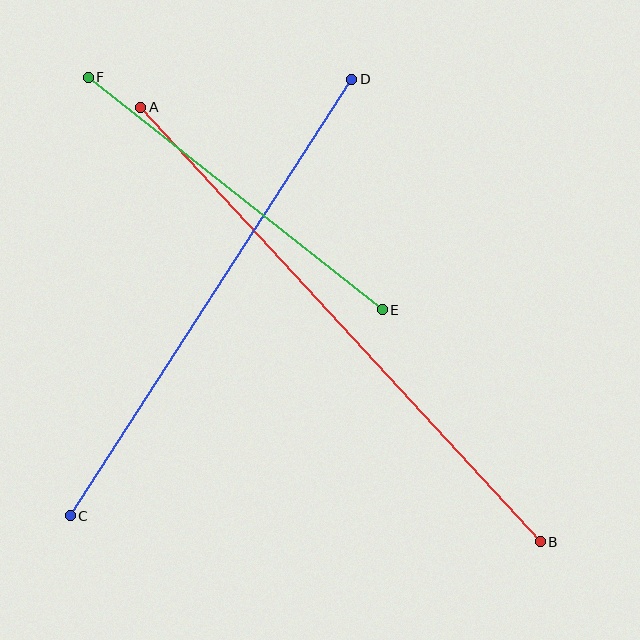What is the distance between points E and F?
The distance is approximately 375 pixels.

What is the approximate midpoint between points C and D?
The midpoint is at approximately (211, 297) pixels.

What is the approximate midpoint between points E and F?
The midpoint is at approximately (235, 193) pixels.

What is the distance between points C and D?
The distance is approximately 519 pixels.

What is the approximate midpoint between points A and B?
The midpoint is at approximately (340, 325) pixels.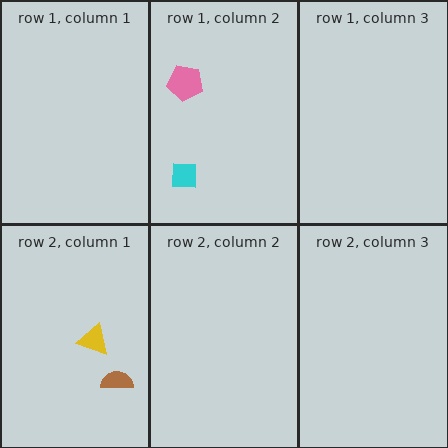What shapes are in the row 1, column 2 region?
The pink pentagon, the cyan square.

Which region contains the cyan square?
The row 1, column 2 region.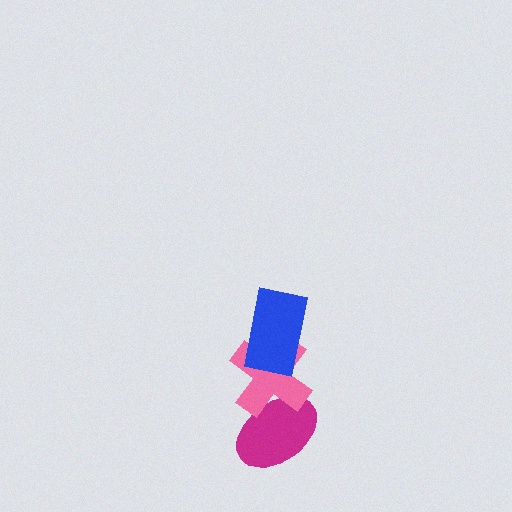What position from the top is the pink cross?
The pink cross is 2nd from the top.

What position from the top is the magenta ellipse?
The magenta ellipse is 3rd from the top.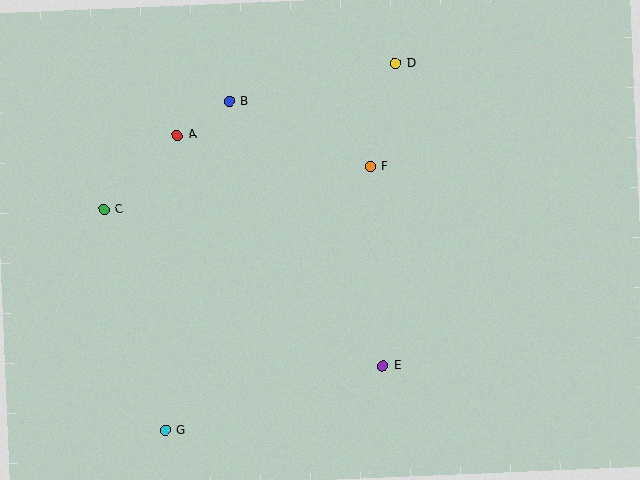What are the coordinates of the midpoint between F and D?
The midpoint between F and D is at (383, 115).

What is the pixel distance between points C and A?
The distance between C and A is 105 pixels.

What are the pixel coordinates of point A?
Point A is at (177, 135).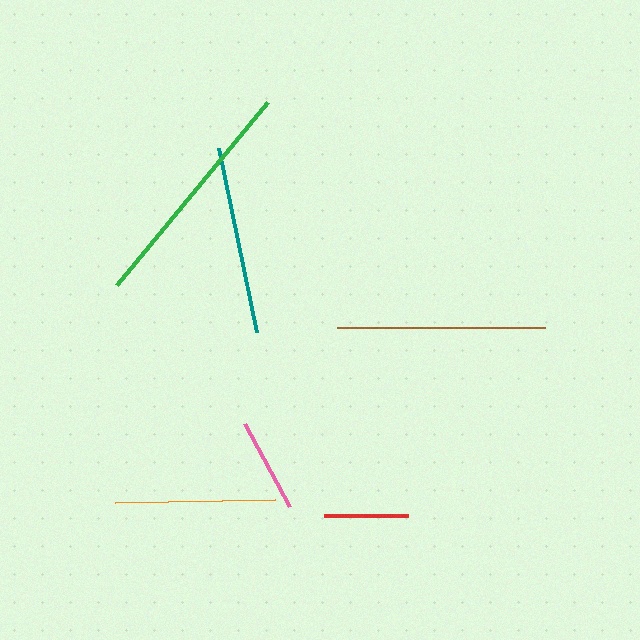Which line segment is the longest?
The green line is the longest at approximately 237 pixels.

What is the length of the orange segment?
The orange segment is approximately 160 pixels long.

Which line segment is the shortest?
The red line is the shortest at approximately 83 pixels.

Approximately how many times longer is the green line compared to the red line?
The green line is approximately 2.8 times the length of the red line.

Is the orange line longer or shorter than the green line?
The green line is longer than the orange line.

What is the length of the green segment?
The green segment is approximately 237 pixels long.